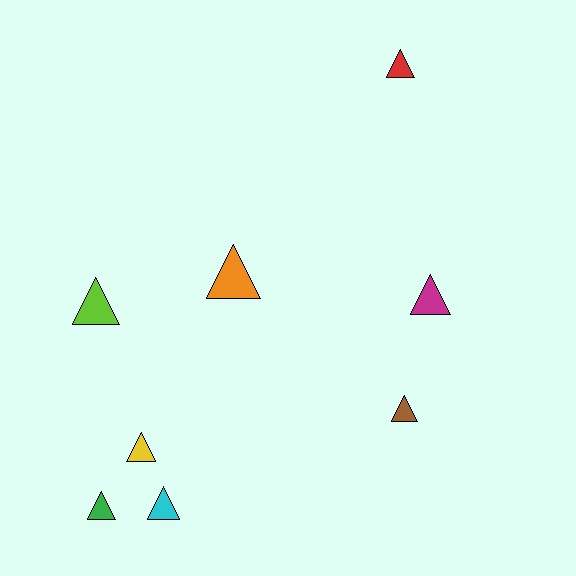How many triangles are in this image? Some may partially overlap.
There are 8 triangles.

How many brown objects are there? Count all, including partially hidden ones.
There is 1 brown object.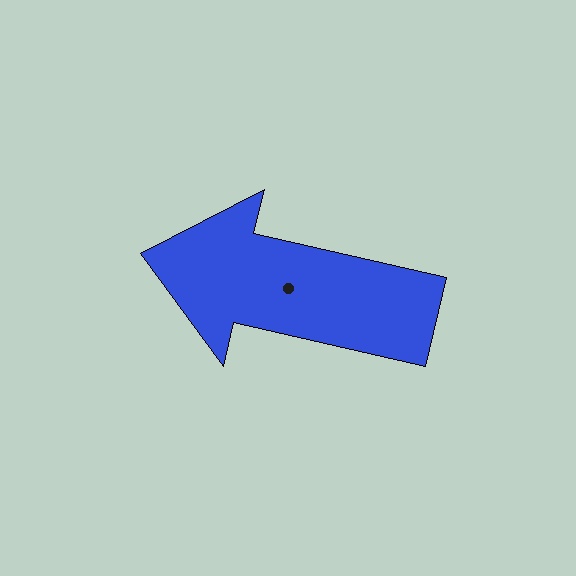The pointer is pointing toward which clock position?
Roughly 9 o'clock.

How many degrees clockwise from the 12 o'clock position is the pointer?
Approximately 283 degrees.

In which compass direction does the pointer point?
West.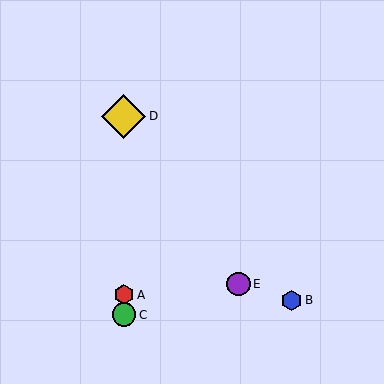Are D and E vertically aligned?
No, D is at x≈124 and E is at x≈238.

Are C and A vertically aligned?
Yes, both are at x≈124.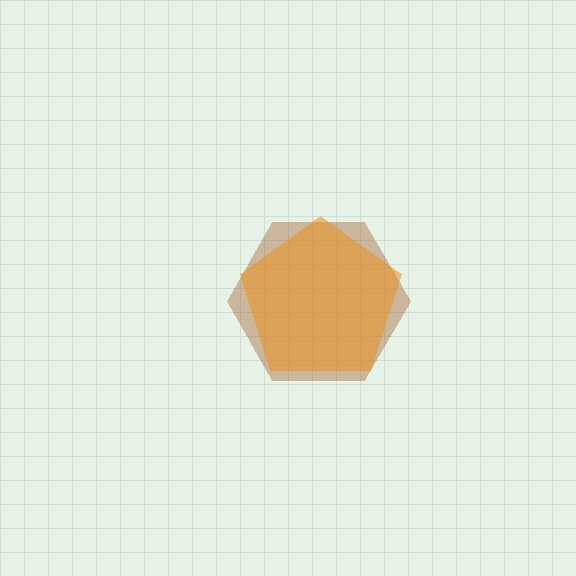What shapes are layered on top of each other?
The layered shapes are: a brown hexagon, an orange pentagon.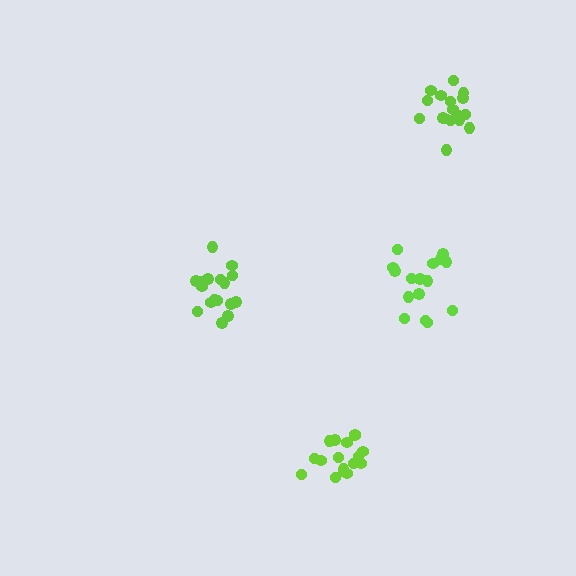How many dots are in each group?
Group 1: 16 dots, Group 2: 17 dots, Group 3: 17 dots, Group 4: 17 dots (67 total).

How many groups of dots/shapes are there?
There are 4 groups.